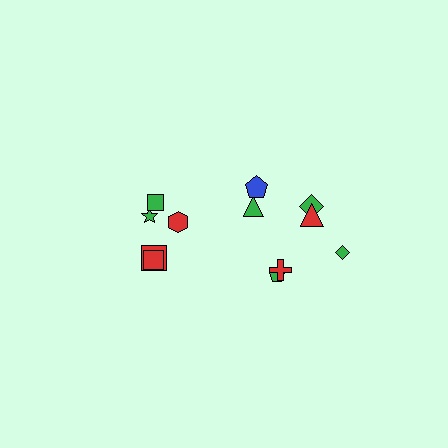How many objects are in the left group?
There are 5 objects.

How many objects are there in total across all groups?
There are 12 objects.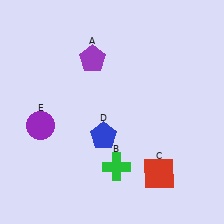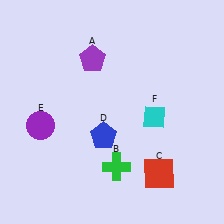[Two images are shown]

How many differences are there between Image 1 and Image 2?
There is 1 difference between the two images.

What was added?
A cyan diamond (F) was added in Image 2.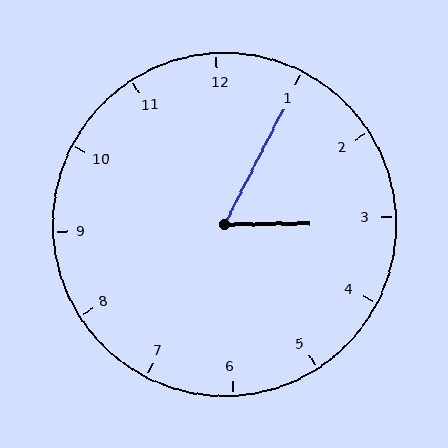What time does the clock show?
3:05.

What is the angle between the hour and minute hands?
Approximately 62 degrees.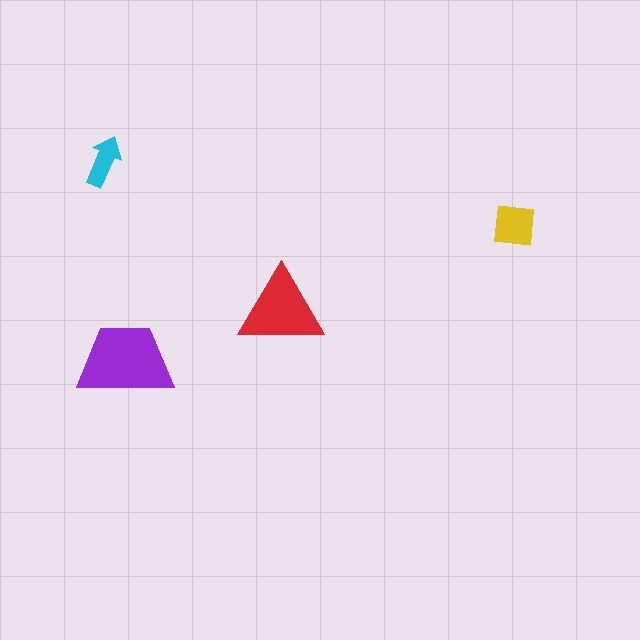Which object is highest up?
The cyan arrow is topmost.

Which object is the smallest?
The cyan arrow.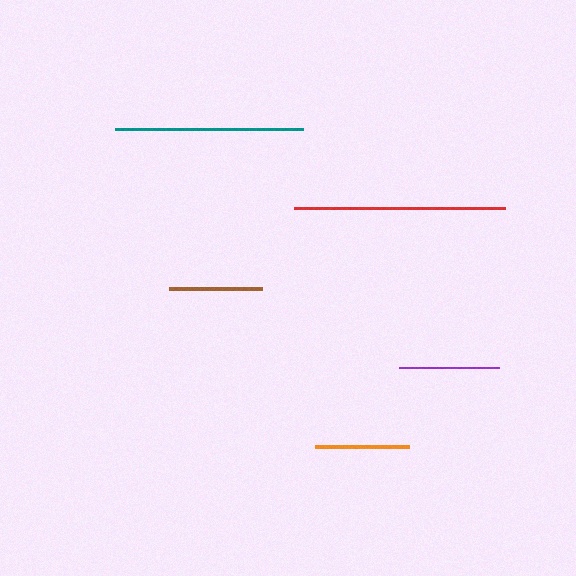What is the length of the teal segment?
The teal segment is approximately 187 pixels long.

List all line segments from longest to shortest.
From longest to shortest: red, teal, purple, orange, brown.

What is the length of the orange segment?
The orange segment is approximately 94 pixels long.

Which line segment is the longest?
The red line is the longest at approximately 211 pixels.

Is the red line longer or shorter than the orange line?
The red line is longer than the orange line.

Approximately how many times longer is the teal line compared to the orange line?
The teal line is approximately 2.0 times the length of the orange line.